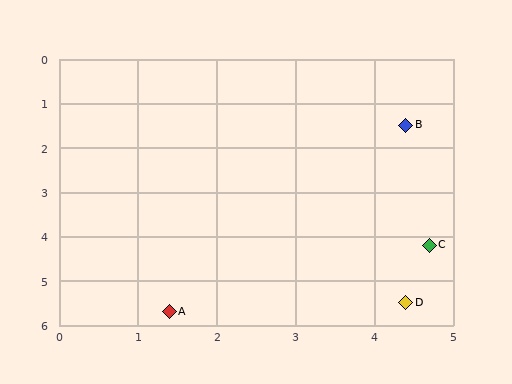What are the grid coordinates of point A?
Point A is at approximately (1.4, 5.7).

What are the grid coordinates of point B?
Point B is at approximately (4.4, 1.5).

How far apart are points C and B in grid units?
Points C and B are about 2.7 grid units apart.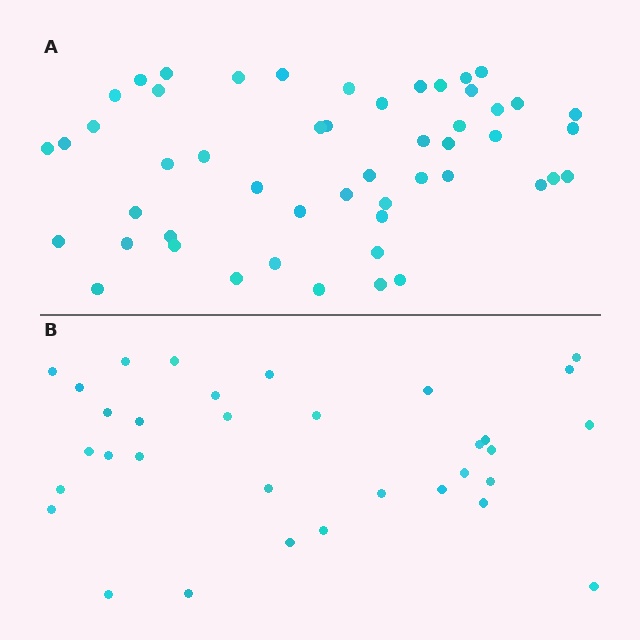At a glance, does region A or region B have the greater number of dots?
Region A (the top region) has more dots.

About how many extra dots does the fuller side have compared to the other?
Region A has approximately 20 more dots than region B.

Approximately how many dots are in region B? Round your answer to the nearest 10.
About 30 dots. (The exact count is 33, which rounds to 30.)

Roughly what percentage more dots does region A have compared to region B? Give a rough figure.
About 55% more.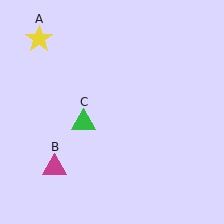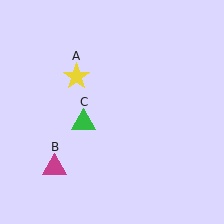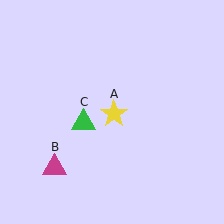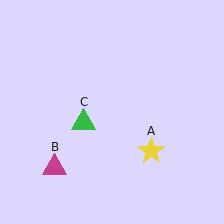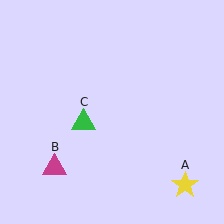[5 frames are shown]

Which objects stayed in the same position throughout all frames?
Magenta triangle (object B) and green triangle (object C) remained stationary.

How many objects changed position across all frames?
1 object changed position: yellow star (object A).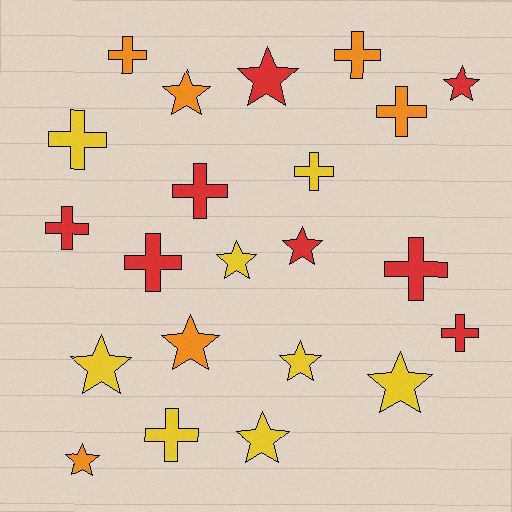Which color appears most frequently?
Yellow, with 8 objects.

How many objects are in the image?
There are 22 objects.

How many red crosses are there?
There are 5 red crosses.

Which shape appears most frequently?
Star, with 11 objects.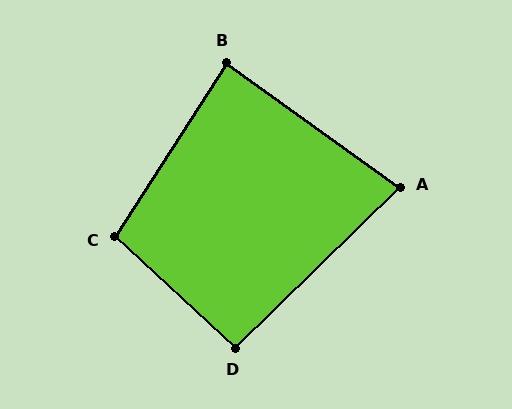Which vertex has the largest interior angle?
C, at approximately 100 degrees.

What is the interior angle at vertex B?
Approximately 87 degrees (approximately right).